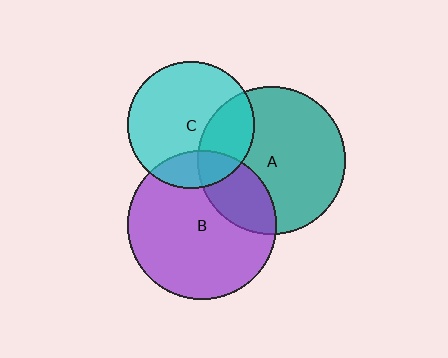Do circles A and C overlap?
Yes.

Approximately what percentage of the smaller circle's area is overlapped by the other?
Approximately 30%.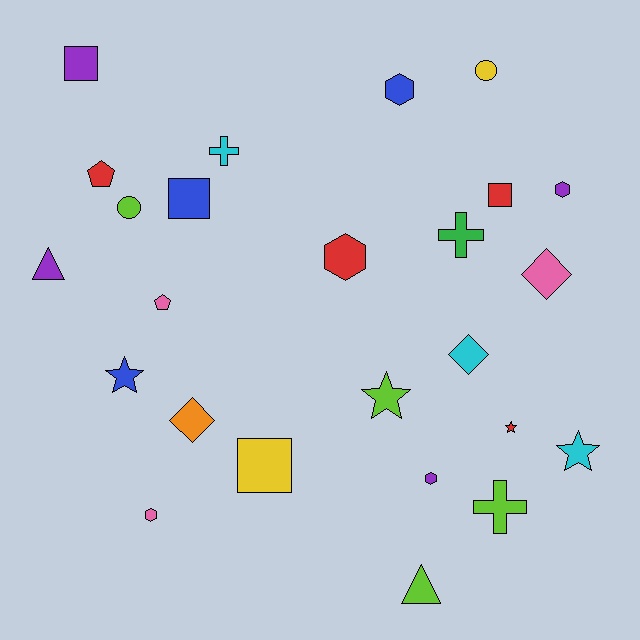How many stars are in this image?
There are 4 stars.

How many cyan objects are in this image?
There are 3 cyan objects.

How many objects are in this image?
There are 25 objects.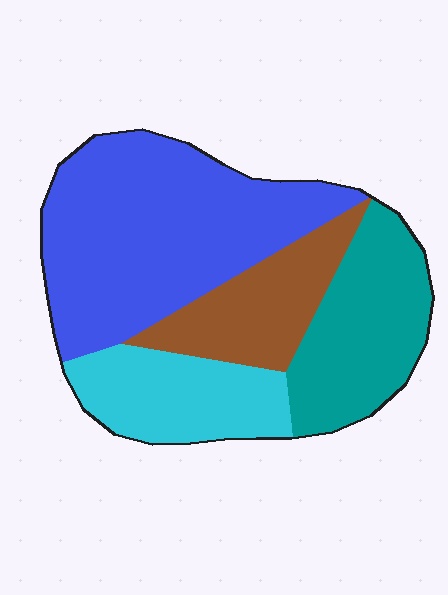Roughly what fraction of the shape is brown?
Brown takes up about one sixth (1/6) of the shape.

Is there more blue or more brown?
Blue.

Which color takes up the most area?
Blue, at roughly 45%.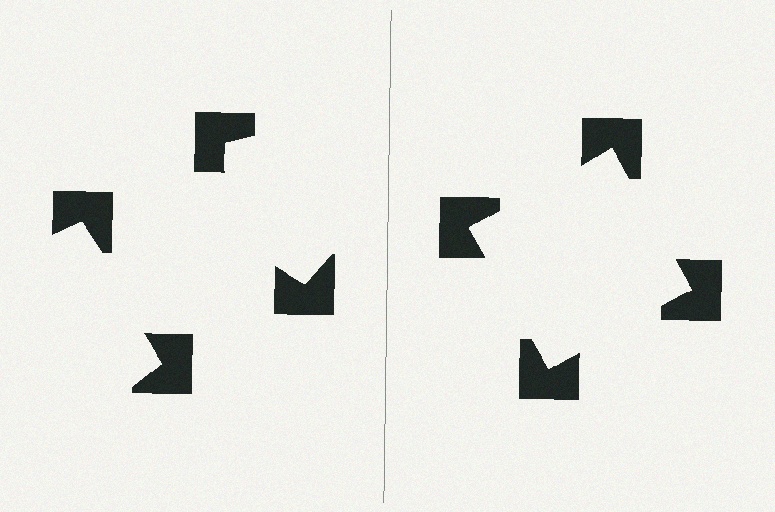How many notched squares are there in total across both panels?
8 — 4 on each side.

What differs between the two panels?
The notched squares are positioned identically on both sides; only the wedge orientations differ. On the right they align to a square; on the left they are misaligned.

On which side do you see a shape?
An illusory square appears on the right side. On the left side the wedge cuts are rotated, so no coherent shape forms.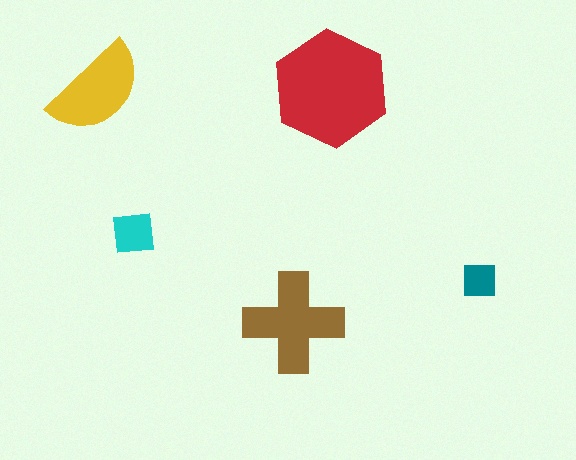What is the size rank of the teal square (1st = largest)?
5th.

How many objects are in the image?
There are 5 objects in the image.